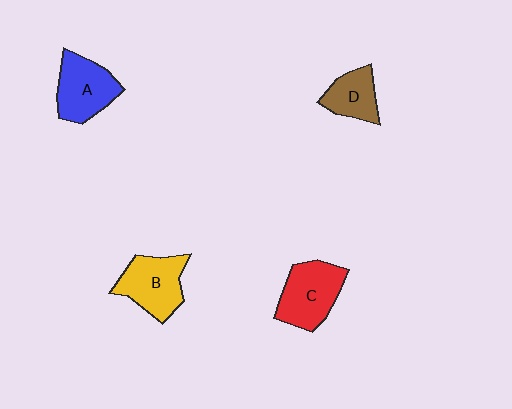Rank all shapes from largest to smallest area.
From largest to smallest: C (red), B (yellow), A (blue), D (brown).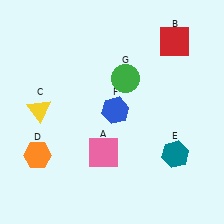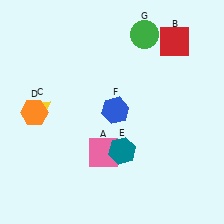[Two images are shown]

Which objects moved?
The objects that moved are: the orange hexagon (D), the teal hexagon (E), the green circle (G).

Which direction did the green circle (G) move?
The green circle (G) moved up.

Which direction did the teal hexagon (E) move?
The teal hexagon (E) moved left.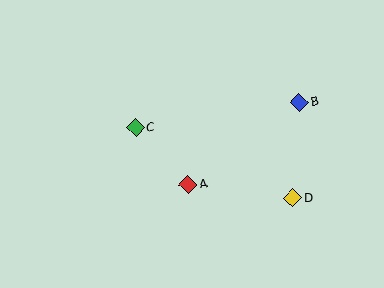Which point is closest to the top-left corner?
Point C is closest to the top-left corner.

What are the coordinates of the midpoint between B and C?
The midpoint between B and C is at (218, 115).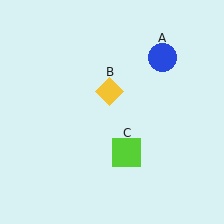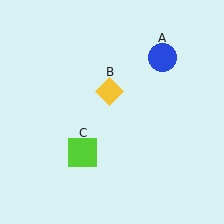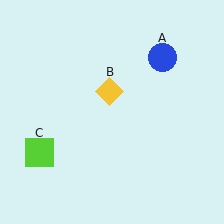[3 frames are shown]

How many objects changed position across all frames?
1 object changed position: lime square (object C).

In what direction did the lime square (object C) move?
The lime square (object C) moved left.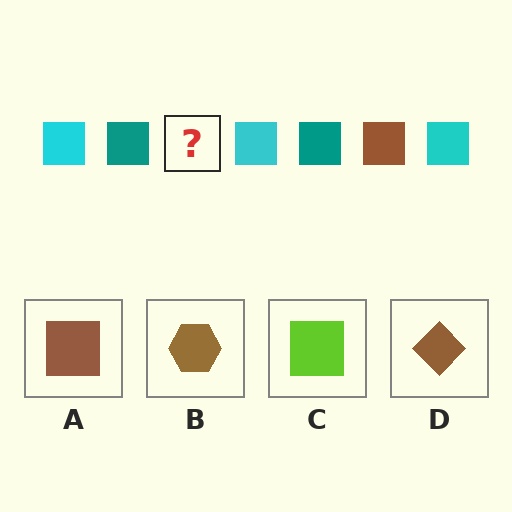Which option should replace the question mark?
Option A.